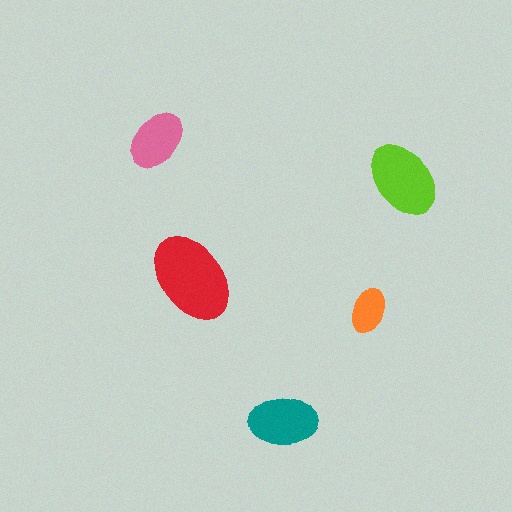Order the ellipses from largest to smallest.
the red one, the lime one, the teal one, the pink one, the orange one.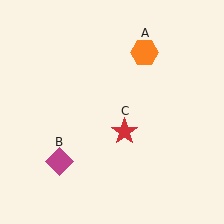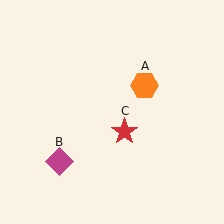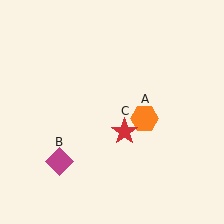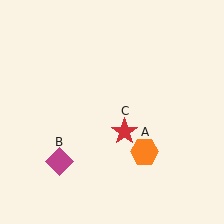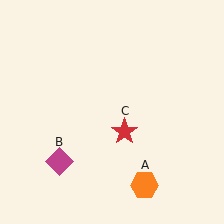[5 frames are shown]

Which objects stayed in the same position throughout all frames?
Magenta diamond (object B) and red star (object C) remained stationary.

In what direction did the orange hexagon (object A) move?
The orange hexagon (object A) moved down.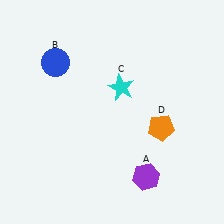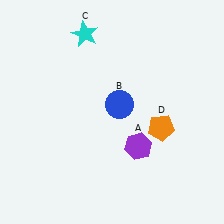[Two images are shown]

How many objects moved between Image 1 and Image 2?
3 objects moved between the two images.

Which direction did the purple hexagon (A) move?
The purple hexagon (A) moved up.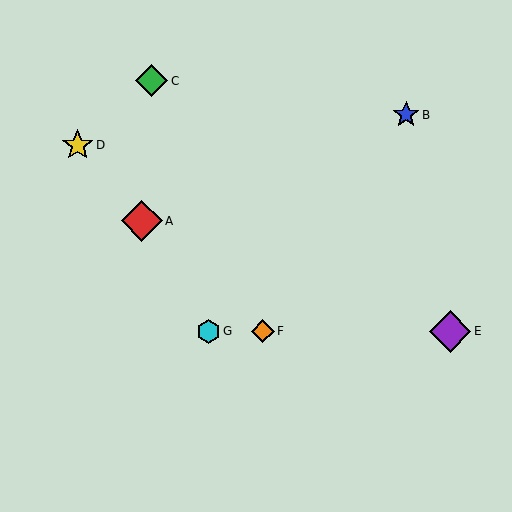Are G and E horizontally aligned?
Yes, both are at y≈331.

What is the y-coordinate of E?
Object E is at y≈331.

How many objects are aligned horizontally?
3 objects (E, F, G) are aligned horizontally.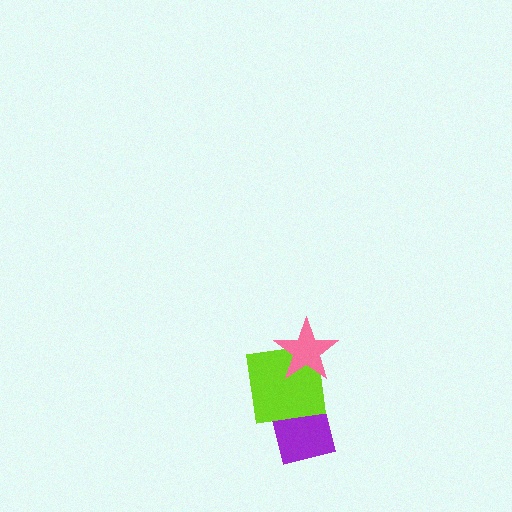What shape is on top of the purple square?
The lime square is on top of the purple square.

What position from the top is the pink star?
The pink star is 1st from the top.